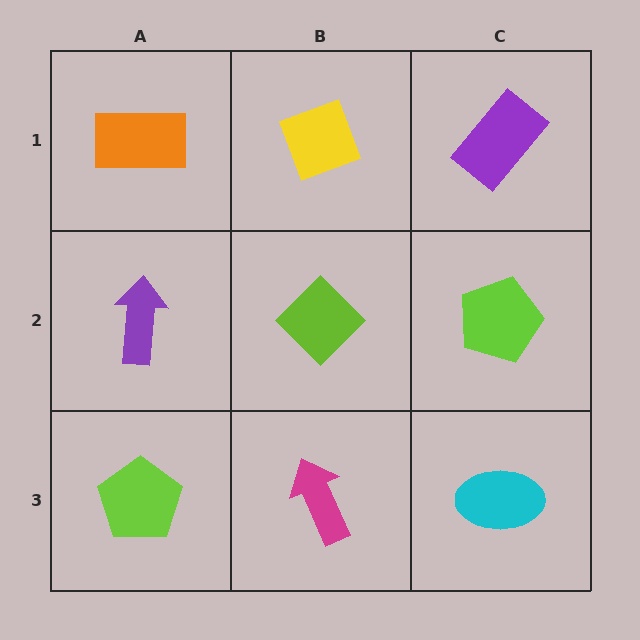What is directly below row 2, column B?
A magenta arrow.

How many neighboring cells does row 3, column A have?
2.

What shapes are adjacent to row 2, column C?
A purple rectangle (row 1, column C), a cyan ellipse (row 3, column C), a lime diamond (row 2, column B).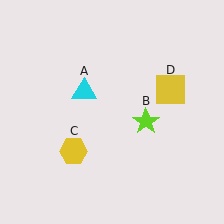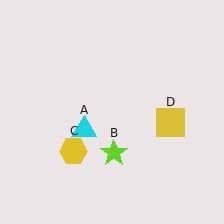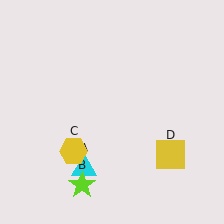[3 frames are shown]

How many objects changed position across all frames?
3 objects changed position: cyan triangle (object A), lime star (object B), yellow square (object D).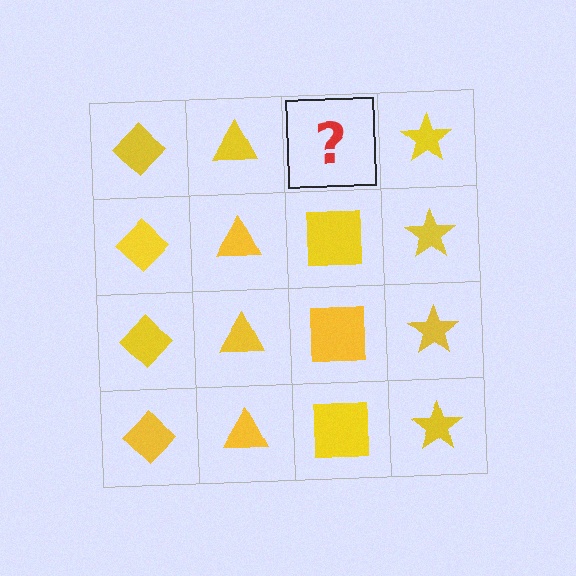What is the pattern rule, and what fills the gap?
The rule is that each column has a consistent shape. The gap should be filled with a yellow square.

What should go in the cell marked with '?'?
The missing cell should contain a yellow square.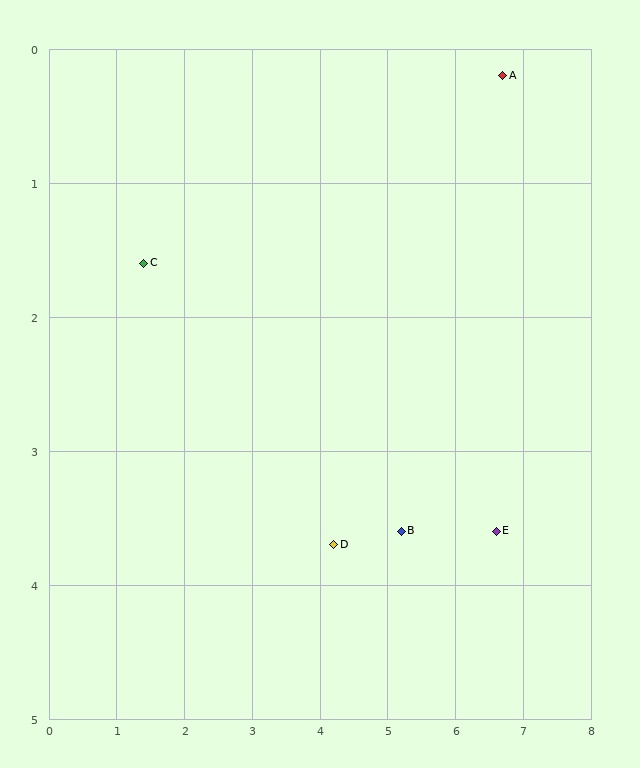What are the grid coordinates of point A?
Point A is at approximately (6.7, 0.2).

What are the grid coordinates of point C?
Point C is at approximately (1.4, 1.6).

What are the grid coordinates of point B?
Point B is at approximately (5.2, 3.6).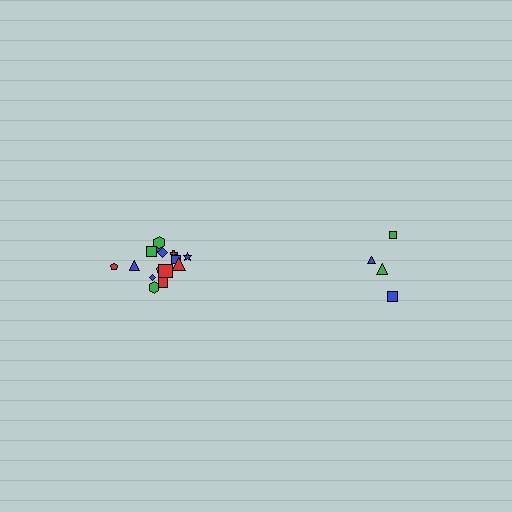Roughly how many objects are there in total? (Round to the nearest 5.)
Roughly 20 objects in total.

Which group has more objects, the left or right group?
The left group.